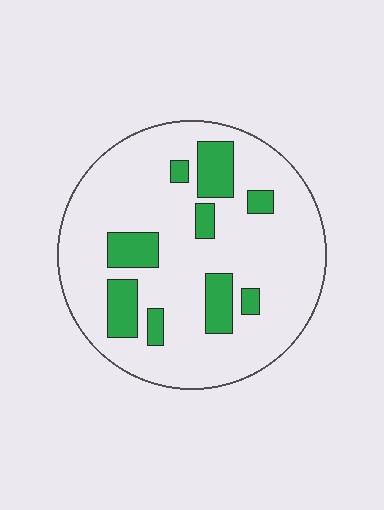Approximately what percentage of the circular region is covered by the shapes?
Approximately 20%.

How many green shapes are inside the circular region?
9.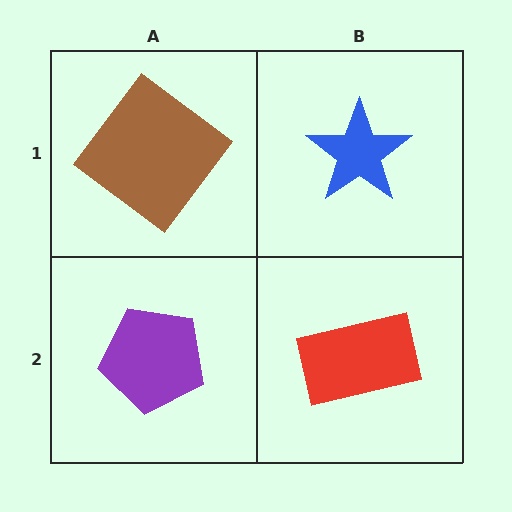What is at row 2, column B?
A red rectangle.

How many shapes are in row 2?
2 shapes.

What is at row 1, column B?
A blue star.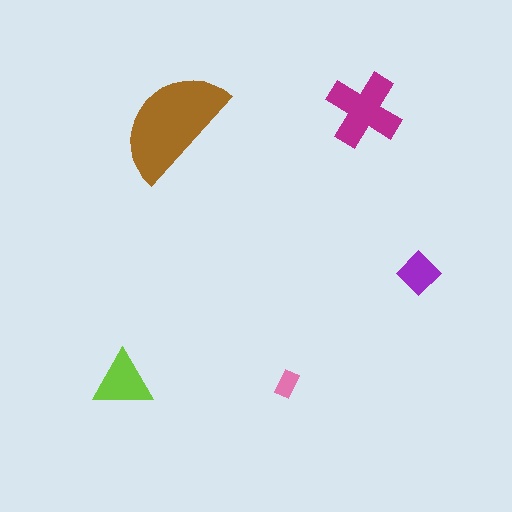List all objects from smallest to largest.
The pink rectangle, the purple diamond, the lime triangle, the magenta cross, the brown semicircle.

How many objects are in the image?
There are 5 objects in the image.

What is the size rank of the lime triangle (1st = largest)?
3rd.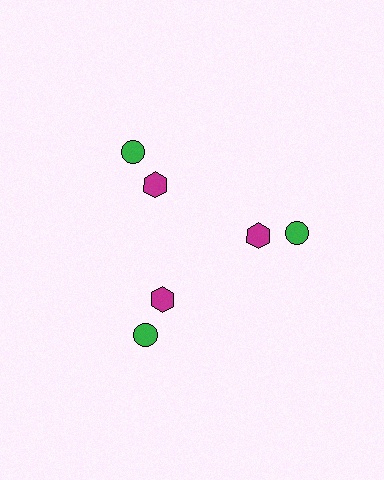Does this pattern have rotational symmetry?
Yes, this pattern has 3-fold rotational symmetry. It looks the same after rotating 120 degrees around the center.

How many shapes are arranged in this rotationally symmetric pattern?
There are 6 shapes, arranged in 3 groups of 2.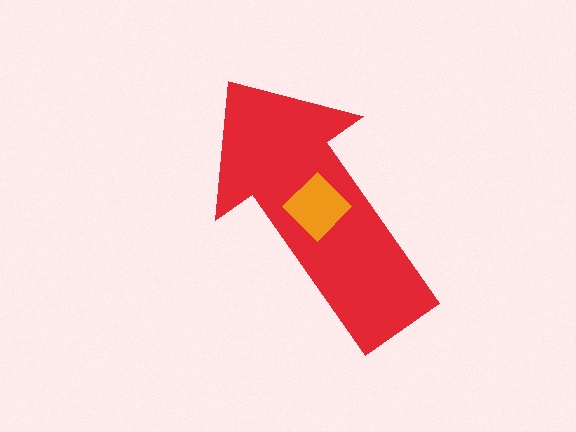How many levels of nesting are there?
2.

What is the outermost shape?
The red arrow.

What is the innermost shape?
The orange diamond.